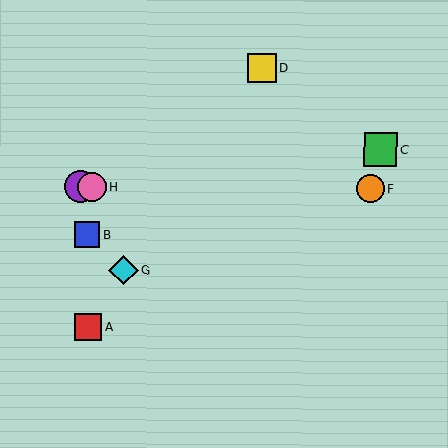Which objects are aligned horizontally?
Objects E, F, H are aligned horizontally.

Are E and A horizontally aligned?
No, E is at y≈187 and A is at y≈327.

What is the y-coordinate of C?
Object C is at y≈150.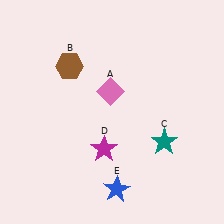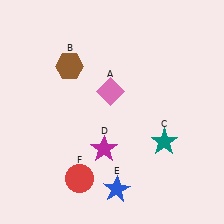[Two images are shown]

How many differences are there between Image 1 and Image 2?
There is 1 difference between the two images.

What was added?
A red circle (F) was added in Image 2.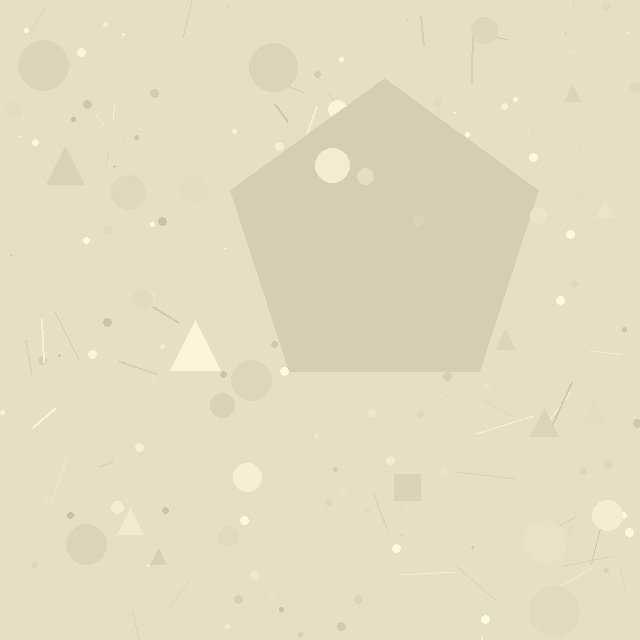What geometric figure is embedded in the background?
A pentagon is embedded in the background.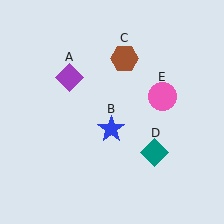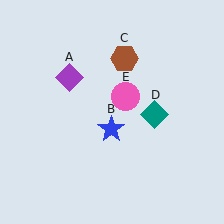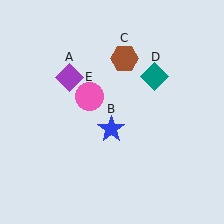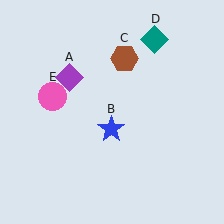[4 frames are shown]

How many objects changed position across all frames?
2 objects changed position: teal diamond (object D), pink circle (object E).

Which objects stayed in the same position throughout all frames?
Purple diamond (object A) and blue star (object B) and brown hexagon (object C) remained stationary.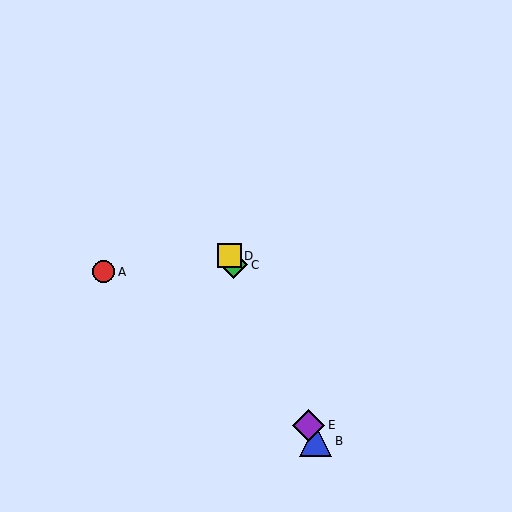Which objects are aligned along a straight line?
Objects B, C, D, E are aligned along a straight line.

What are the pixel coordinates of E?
Object E is at (309, 425).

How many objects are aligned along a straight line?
4 objects (B, C, D, E) are aligned along a straight line.